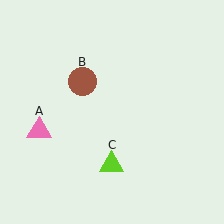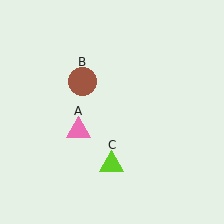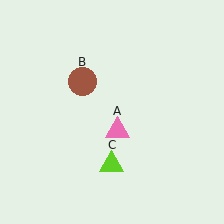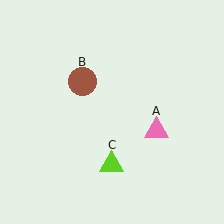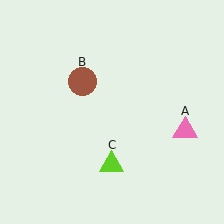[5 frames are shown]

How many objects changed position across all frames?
1 object changed position: pink triangle (object A).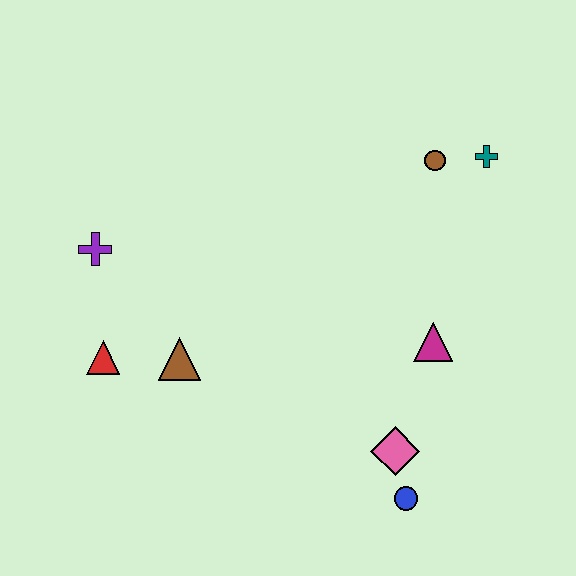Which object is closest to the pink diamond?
The blue circle is closest to the pink diamond.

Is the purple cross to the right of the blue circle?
No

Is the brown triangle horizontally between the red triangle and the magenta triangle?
Yes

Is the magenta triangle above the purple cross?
No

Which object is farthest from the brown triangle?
The teal cross is farthest from the brown triangle.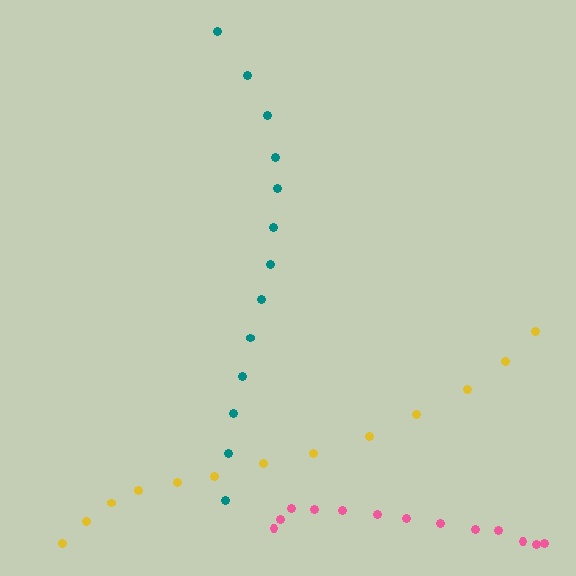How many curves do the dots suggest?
There are 3 distinct paths.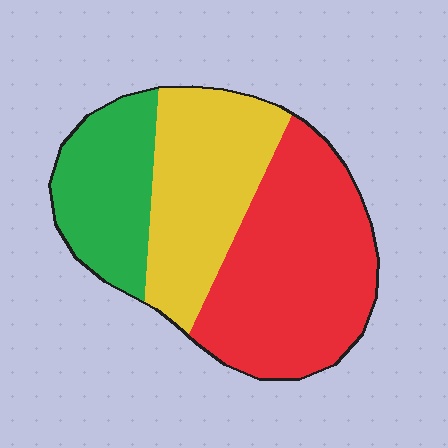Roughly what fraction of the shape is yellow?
Yellow covers about 30% of the shape.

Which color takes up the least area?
Green, at roughly 25%.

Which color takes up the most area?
Red, at roughly 45%.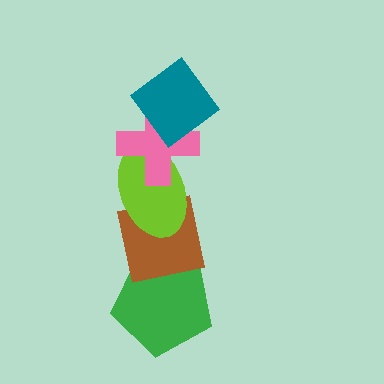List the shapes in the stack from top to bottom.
From top to bottom: the teal diamond, the pink cross, the lime ellipse, the brown square, the green pentagon.